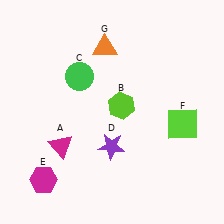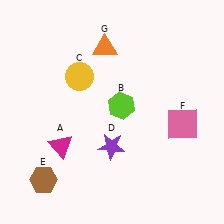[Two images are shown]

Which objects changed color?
C changed from green to yellow. E changed from magenta to brown. F changed from lime to pink.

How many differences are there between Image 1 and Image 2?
There are 3 differences between the two images.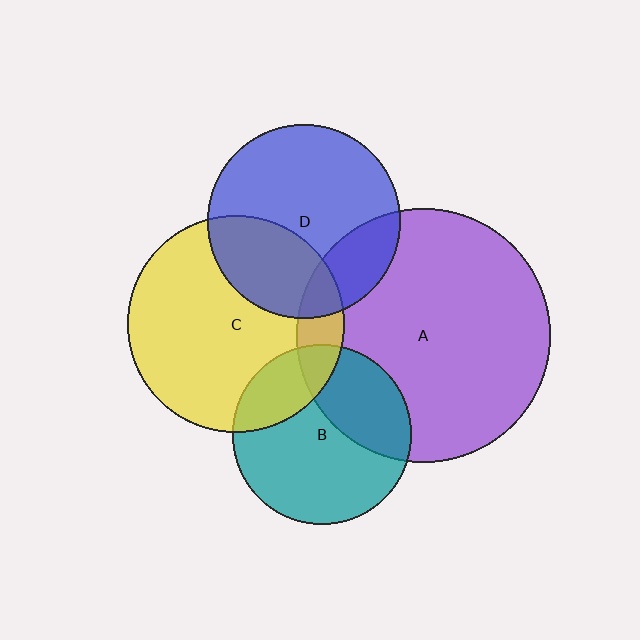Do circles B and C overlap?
Yes.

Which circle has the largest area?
Circle A (purple).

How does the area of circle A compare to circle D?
Approximately 1.7 times.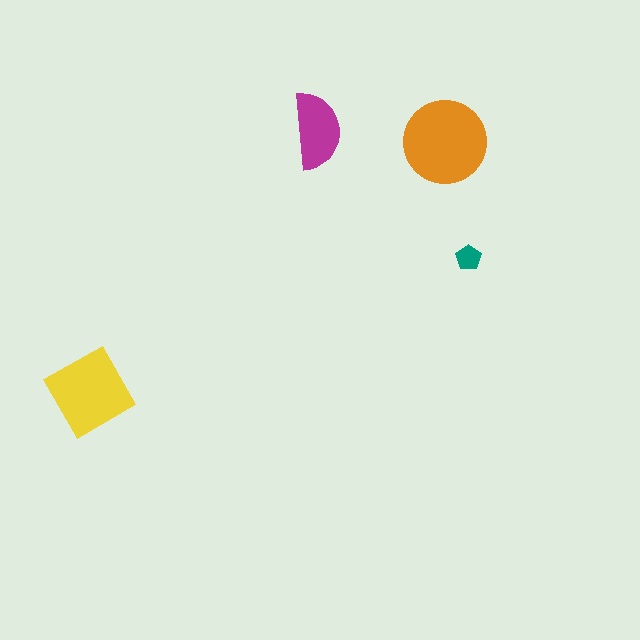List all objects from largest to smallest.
The orange circle, the yellow diamond, the magenta semicircle, the teal pentagon.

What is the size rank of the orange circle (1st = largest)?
1st.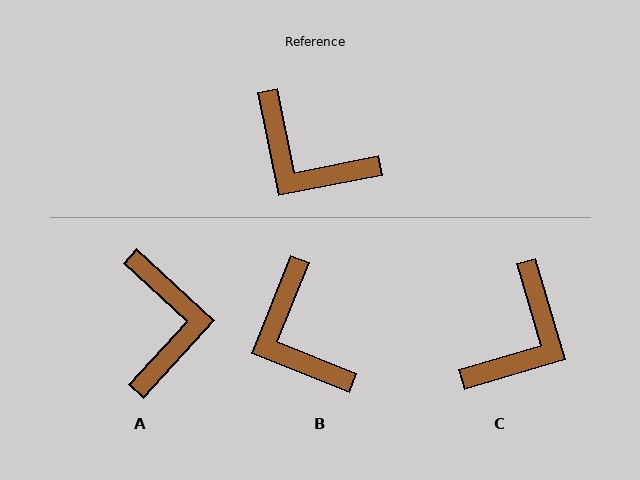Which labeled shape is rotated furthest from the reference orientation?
A, about 126 degrees away.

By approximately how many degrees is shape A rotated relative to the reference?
Approximately 126 degrees counter-clockwise.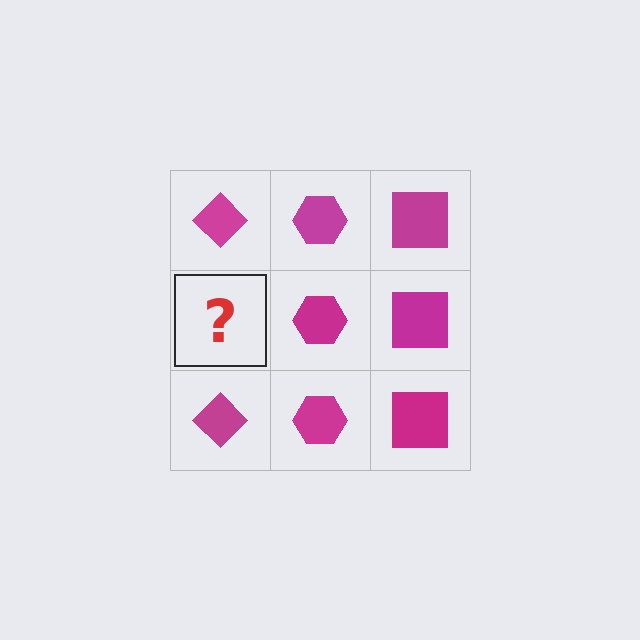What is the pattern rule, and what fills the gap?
The rule is that each column has a consistent shape. The gap should be filled with a magenta diamond.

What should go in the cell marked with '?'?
The missing cell should contain a magenta diamond.